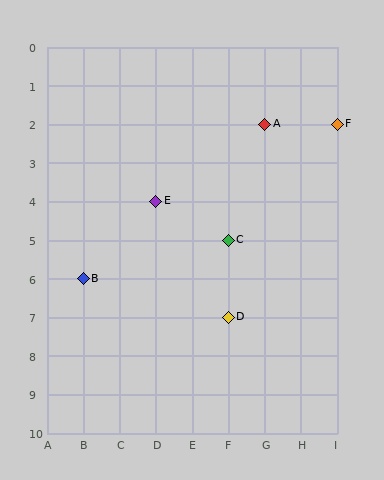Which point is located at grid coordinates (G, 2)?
Point A is at (G, 2).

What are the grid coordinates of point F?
Point F is at grid coordinates (I, 2).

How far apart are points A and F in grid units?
Points A and F are 2 columns apart.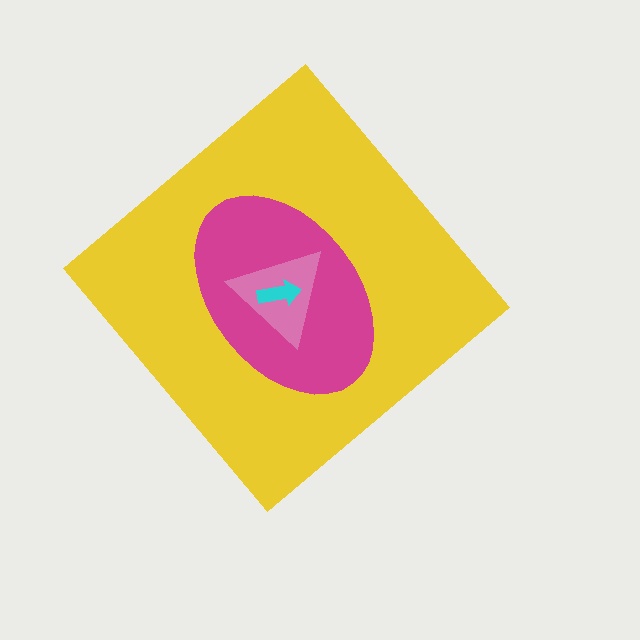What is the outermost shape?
The yellow diamond.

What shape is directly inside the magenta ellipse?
The pink triangle.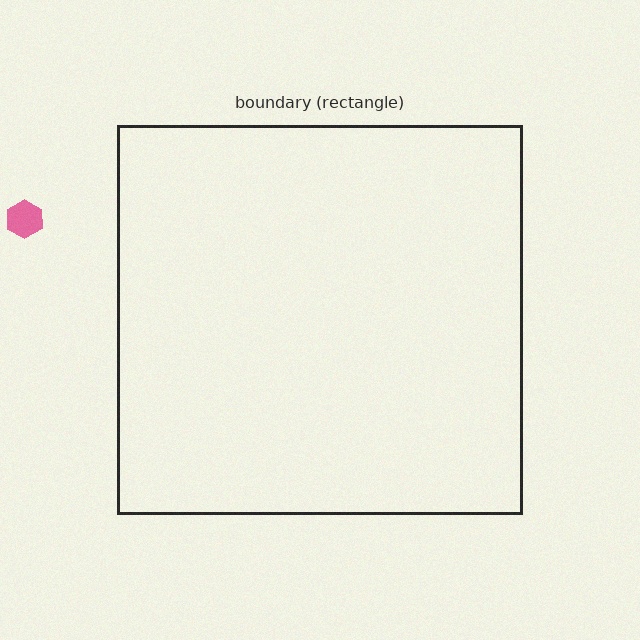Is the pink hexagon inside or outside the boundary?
Outside.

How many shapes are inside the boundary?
0 inside, 1 outside.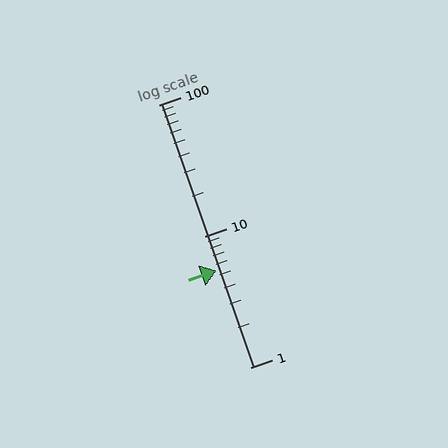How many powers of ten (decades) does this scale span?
The scale spans 2 decades, from 1 to 100.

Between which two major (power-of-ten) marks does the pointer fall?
The pointer is between 1 and 10.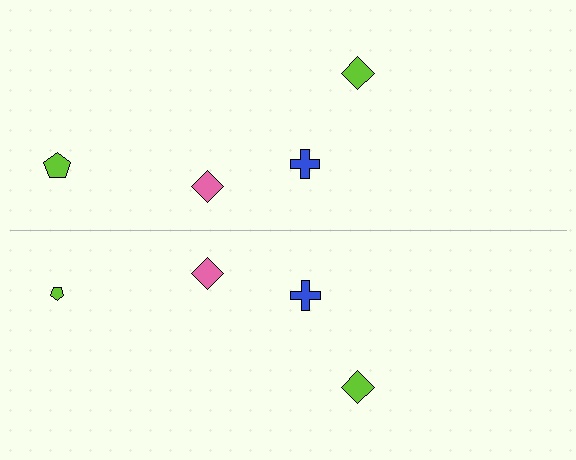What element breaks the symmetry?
The lime pentagon on the bottom side has a different size than its mirror counterpart.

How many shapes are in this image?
There are 8 shapes in this image.